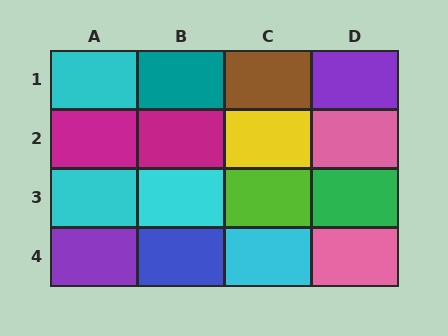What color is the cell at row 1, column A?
Cyan.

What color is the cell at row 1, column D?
Purple.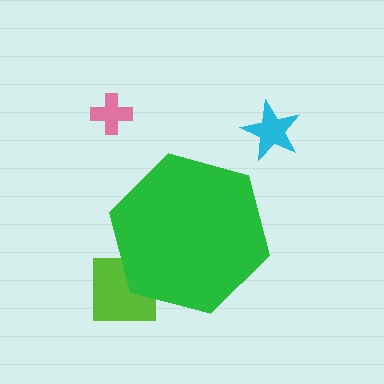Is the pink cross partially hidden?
No, the pink cross is fully visible.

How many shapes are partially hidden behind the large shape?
1 shape is partially hidden.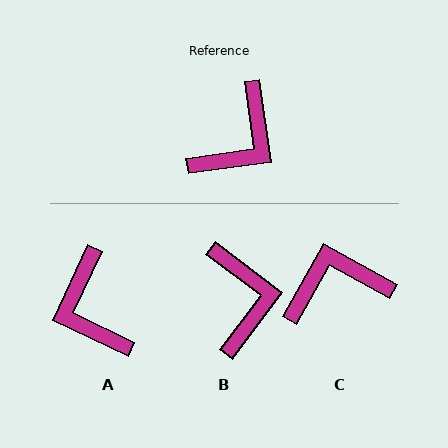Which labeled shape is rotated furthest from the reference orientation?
C, about 143 degrees away.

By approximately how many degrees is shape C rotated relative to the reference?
Approximately 143 degrees counter-clockwise.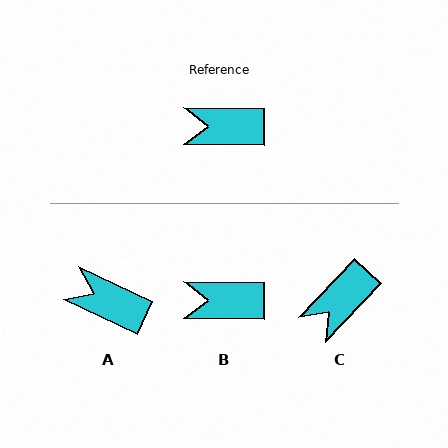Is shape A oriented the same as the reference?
No, it is off by about 25 degrees.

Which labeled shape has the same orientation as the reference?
B.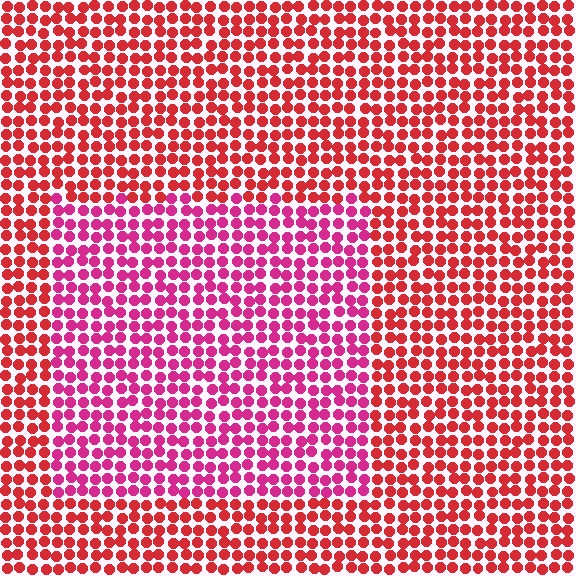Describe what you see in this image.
The image is filled with small red elements in a uniform arrangement. A rectangle-shaped region is visible where the elements are tinted to a slightly different hue, forming a subtle color boundary.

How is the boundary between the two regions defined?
The boundary is defined purely by a slight shift in hue (about 32 degrees). Spacing, size, and orientation are identical on both sides.